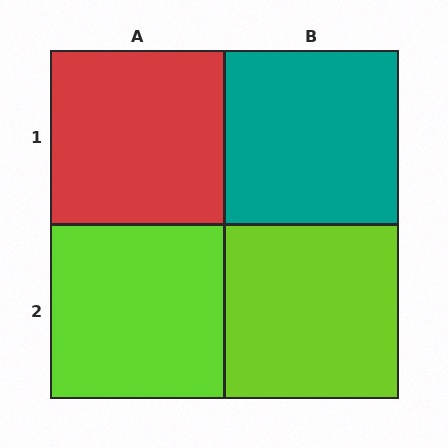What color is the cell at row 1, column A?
Red.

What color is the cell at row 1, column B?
Teal.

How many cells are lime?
2 cells are lime.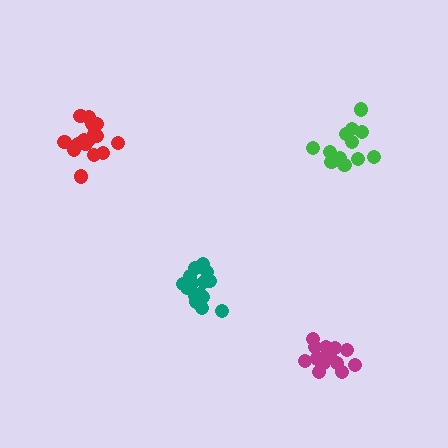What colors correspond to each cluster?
The clusters are colored: red, magenta, green, teal.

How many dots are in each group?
Group 1: 17 dots, Group 2: 14 dots, Group 3: 12 dots, Group 4: 16 dots (59 total).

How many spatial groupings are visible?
There are 4 spatial groupings.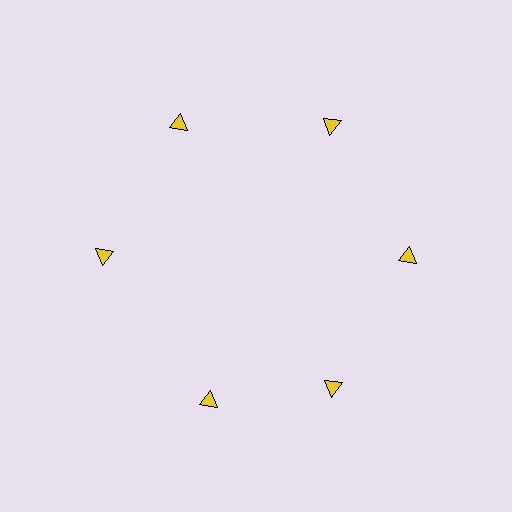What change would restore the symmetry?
The symmetry would be restored by rotating it back into even spacing with its neighbors so that all 6 triangles sit at equal angles and equal distance from the center.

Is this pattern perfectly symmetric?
No. The 6 yellow triangles are arranged in a ring, but one element near the 7 o'clock position is rotated out of alignment along the ring, breaking the 6-fold rotational symmetry.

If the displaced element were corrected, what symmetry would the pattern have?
It would have 6-fold rotational symmetry — the pattern would map onto itself every 60 degrees.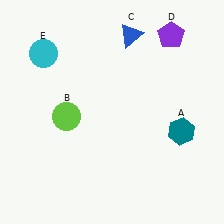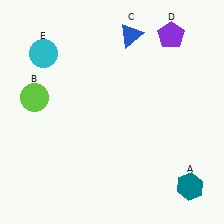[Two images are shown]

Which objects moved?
The objects that moved are: the teal hexagon (A), the lime circle (B).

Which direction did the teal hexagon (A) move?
The teal hexagon (A) moved down.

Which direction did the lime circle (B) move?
The lime circle (B) moved left.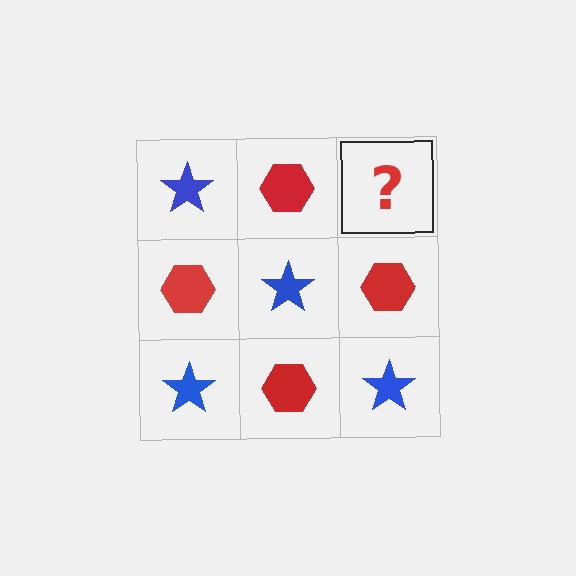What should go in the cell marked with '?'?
The missing cell should contain a blue star.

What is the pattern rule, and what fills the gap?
The rule is that it alternates blue star and red hexagon in a checkerboard pattern. The gap should be filled with a blue star.